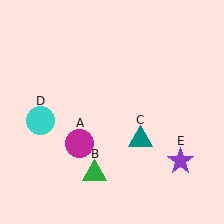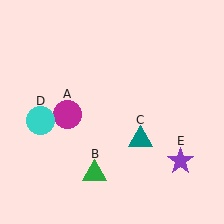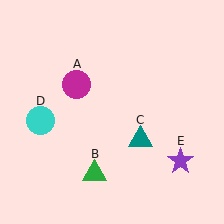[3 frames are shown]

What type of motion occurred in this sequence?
The magenta circle (object A) rotated clockwise around the center of the scene.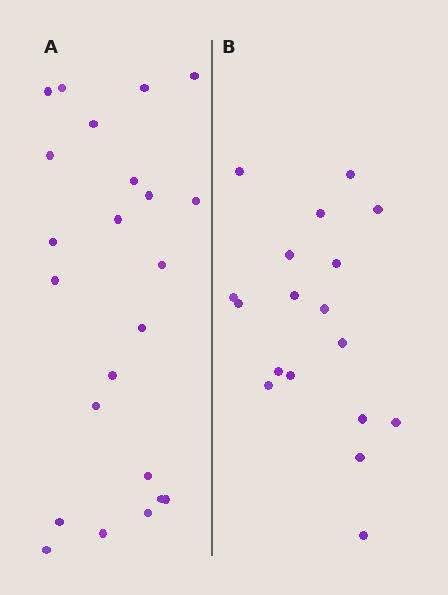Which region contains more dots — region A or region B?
Region A (the left region) has more dots.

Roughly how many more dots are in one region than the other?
Region A has about 5 more dots than region B.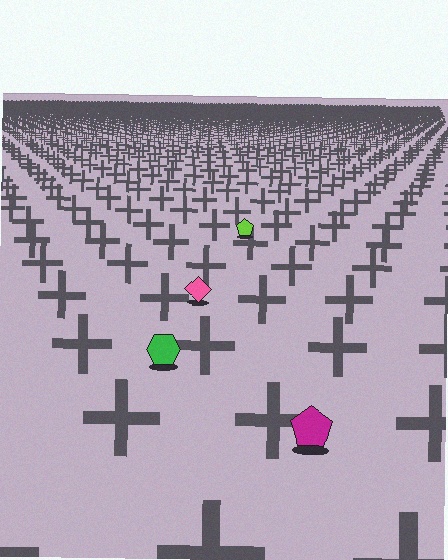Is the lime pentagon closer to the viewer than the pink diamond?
No. The pink diamond is closer — you can tell from the texture gradient: the ground texture is coarser near it.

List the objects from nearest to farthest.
From nearest to farthest: the magenta pentagon, the green hexagon, the pink diamond, the lime pentagon.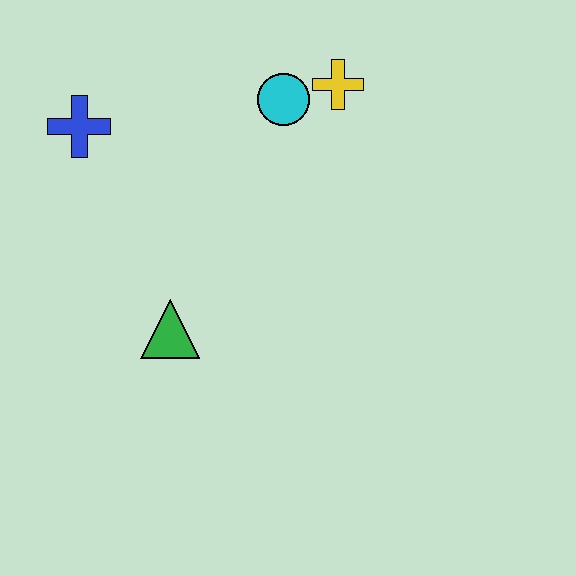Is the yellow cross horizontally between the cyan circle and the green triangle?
No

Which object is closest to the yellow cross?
The cyan circle is closest to the yellow cross.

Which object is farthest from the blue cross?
The yellow cross is farthest from the blue cross.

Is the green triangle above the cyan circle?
No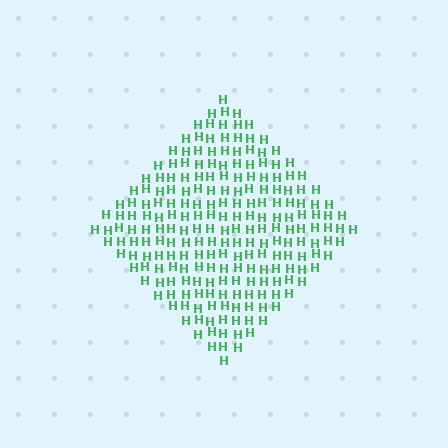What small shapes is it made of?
It is made of small letter H's.